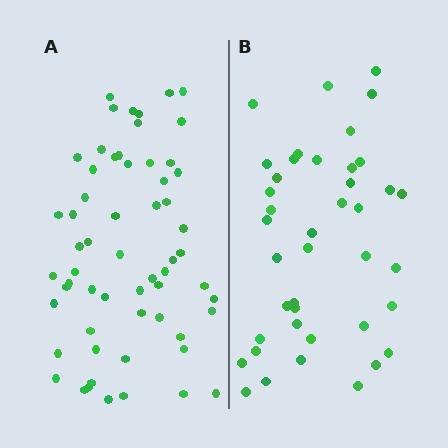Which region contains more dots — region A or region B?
Region A (the left region) has more dots.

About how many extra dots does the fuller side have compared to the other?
Region A has approximately 20 more dots than region B.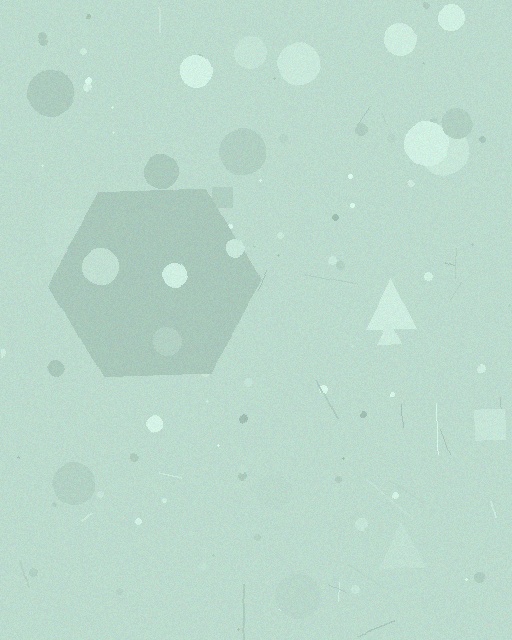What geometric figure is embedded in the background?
A hexagon is embedded in the background.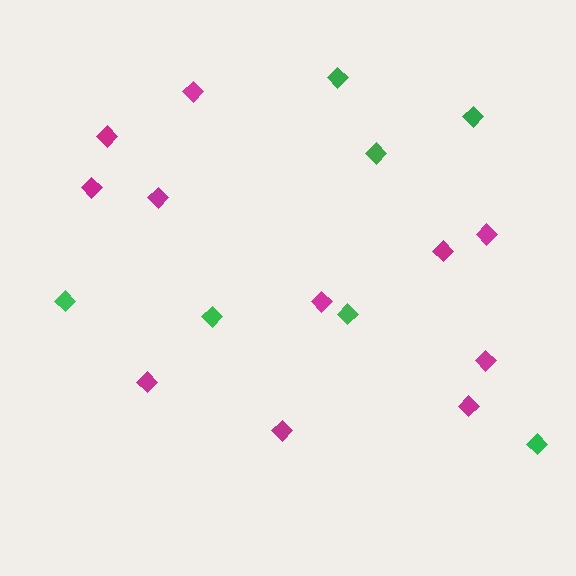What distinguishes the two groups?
There are 2 groups: one group of magenta diamonds (11) and one group of green diamonds (7).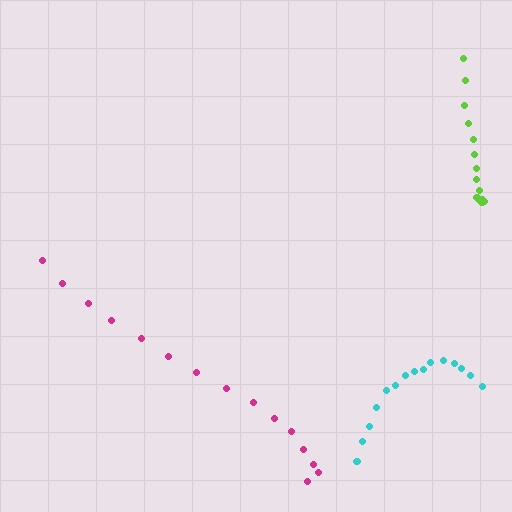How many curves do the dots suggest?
There are 3 distinct paths.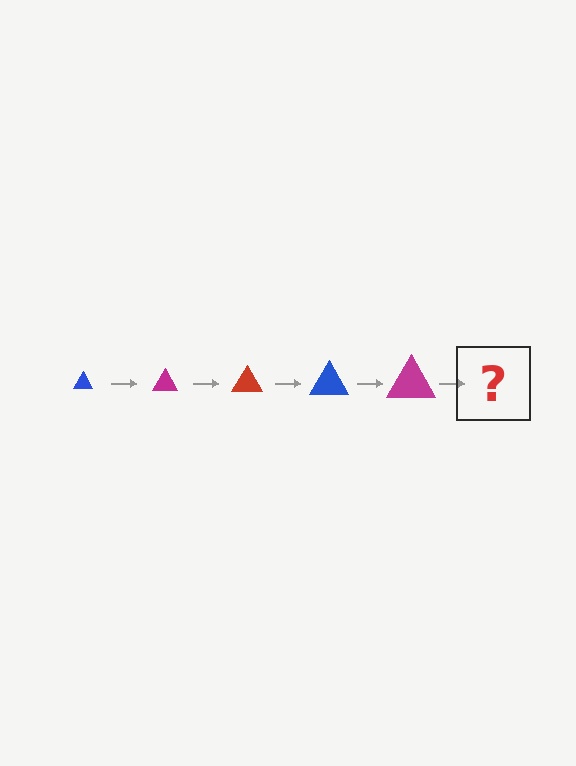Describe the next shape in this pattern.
It should be a red triangle, larger than the previous one.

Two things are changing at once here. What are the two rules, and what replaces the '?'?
The two rules are that the triangle grows larger each step and the color cycles through blue, magenta, and red. The '?' should be a red triangle, larger than the previous one.